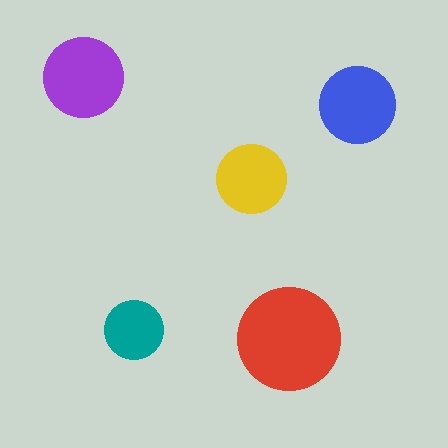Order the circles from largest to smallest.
the red one, the purple one, the blue one, the yellow one, the teal one.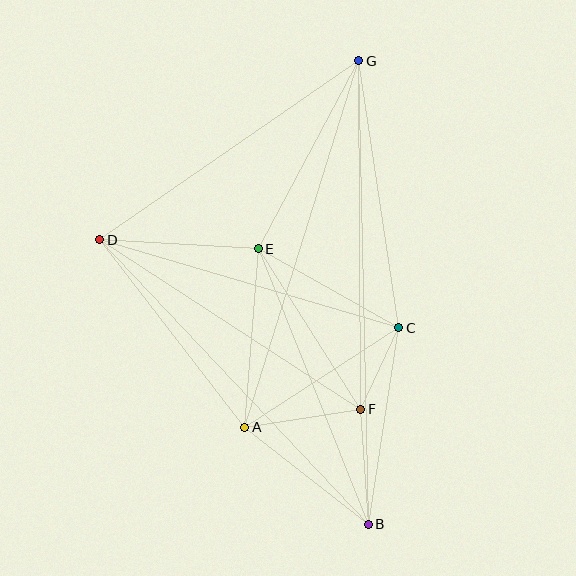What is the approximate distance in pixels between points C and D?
The distance between C and D is approximately 312 pixels.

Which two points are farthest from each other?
Points B and G are farthest from each other.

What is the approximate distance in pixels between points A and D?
The distance between A and D is approximately 237 pixels.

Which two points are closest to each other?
Points C and F are closest to each other.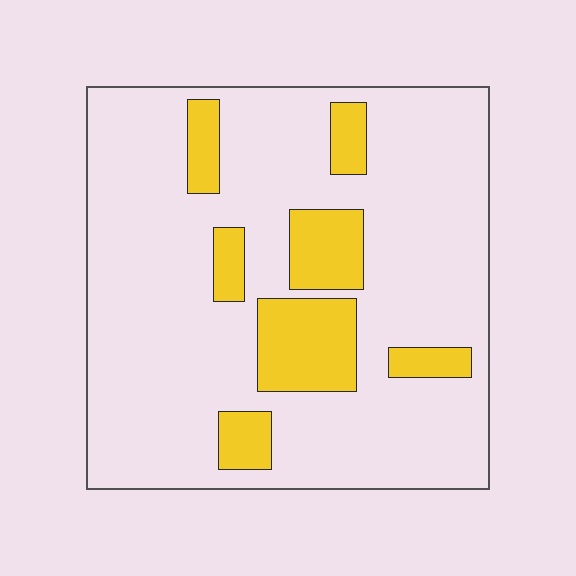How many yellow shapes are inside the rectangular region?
7.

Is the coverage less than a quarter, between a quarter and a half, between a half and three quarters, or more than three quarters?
Less than a quarter.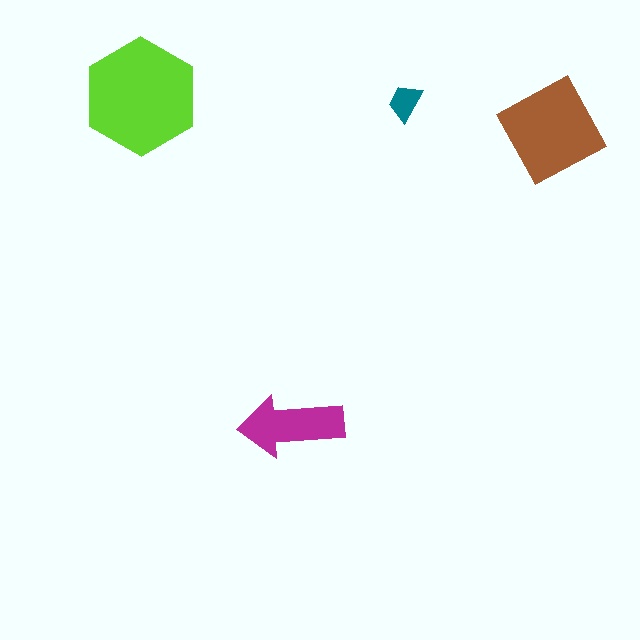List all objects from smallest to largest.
The teal trapezoid, the magenta arrow, the brown diamond, the lime hexagon.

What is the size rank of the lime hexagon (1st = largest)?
1st.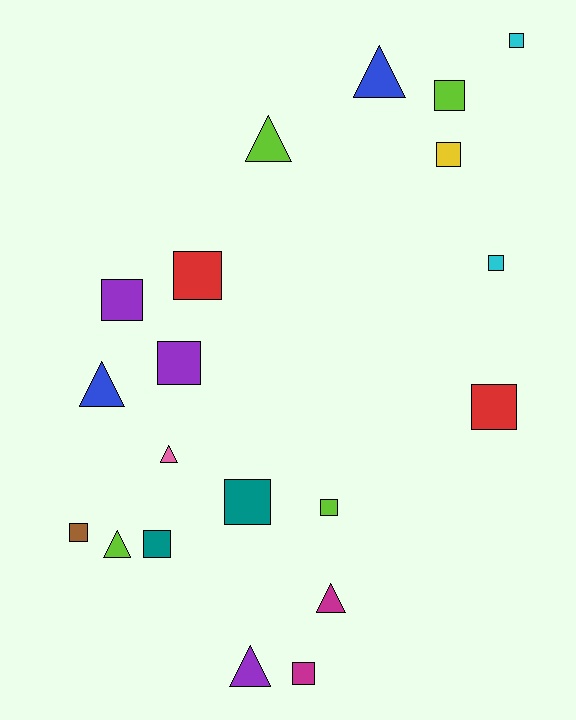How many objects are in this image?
There are 20 objects.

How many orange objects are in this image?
There are no orange objects.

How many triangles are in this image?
There are 7 triangles.